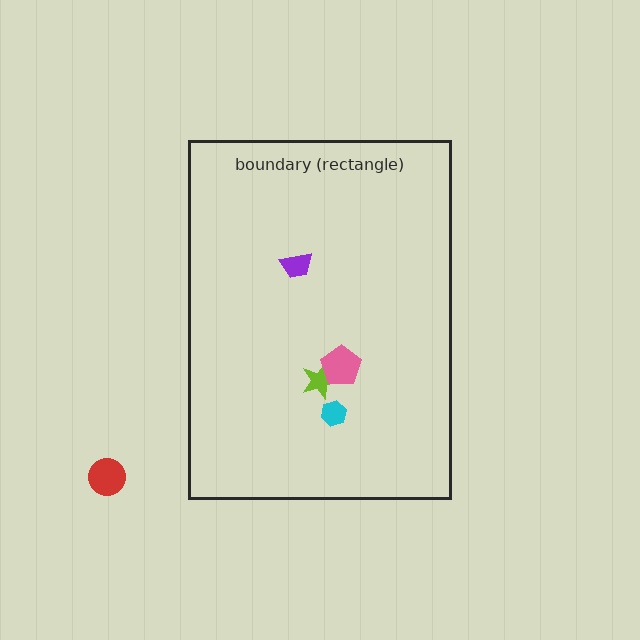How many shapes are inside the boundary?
4 inside, 1 outside.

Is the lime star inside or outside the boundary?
Inside.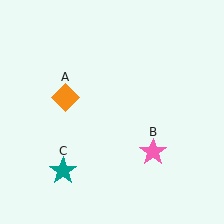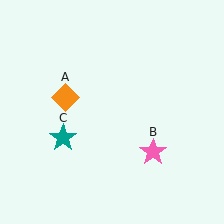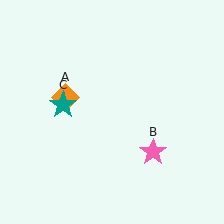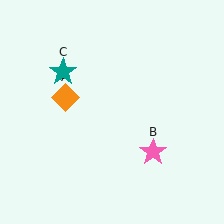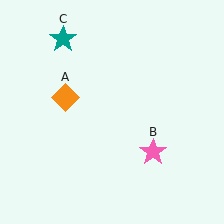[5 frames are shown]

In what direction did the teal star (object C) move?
The teal star (object C) moved up.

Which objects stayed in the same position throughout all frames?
Orange diamond (object A) and pink star (object B) remained stationary.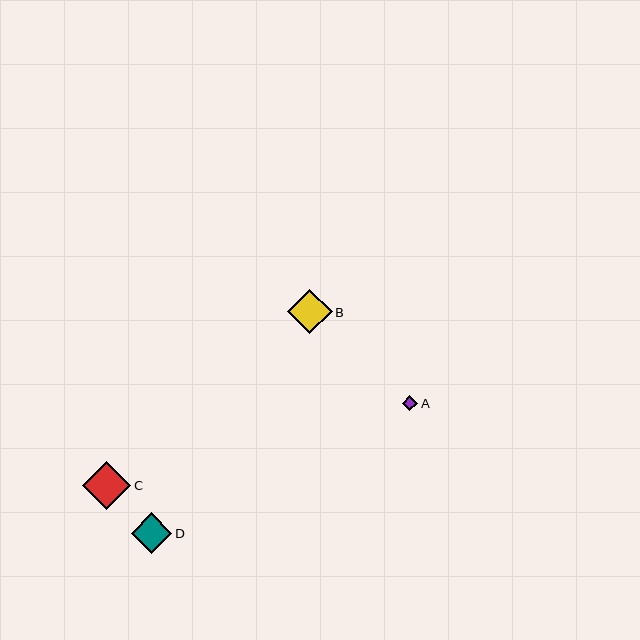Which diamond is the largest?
Diamond C is the largest with a size of approximately 49 pixels.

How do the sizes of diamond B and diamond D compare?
Diamond B and diamond D are approximately the same size.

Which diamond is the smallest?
Diamond A is the smallest with a size of approximately 15 pixels.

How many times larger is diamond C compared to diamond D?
Diamond C is approximately 1.2 times the size of diamond D.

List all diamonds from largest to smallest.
From largest to smallest: C, B, D, A.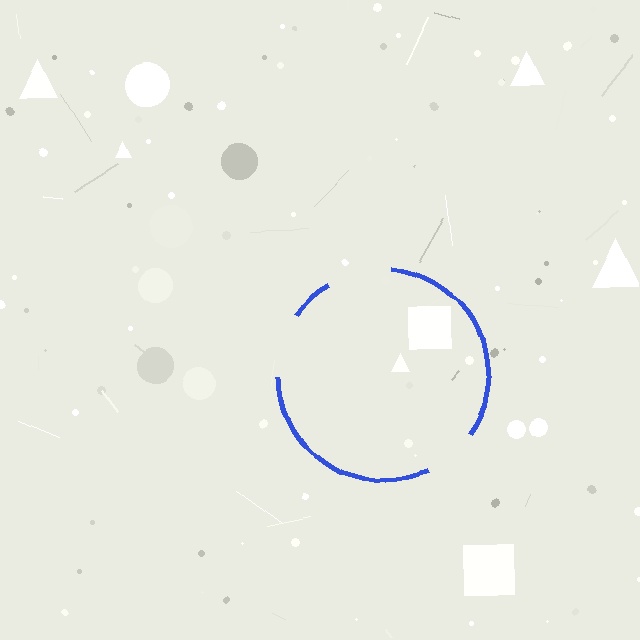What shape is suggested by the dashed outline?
The dashed outline suggests a circle.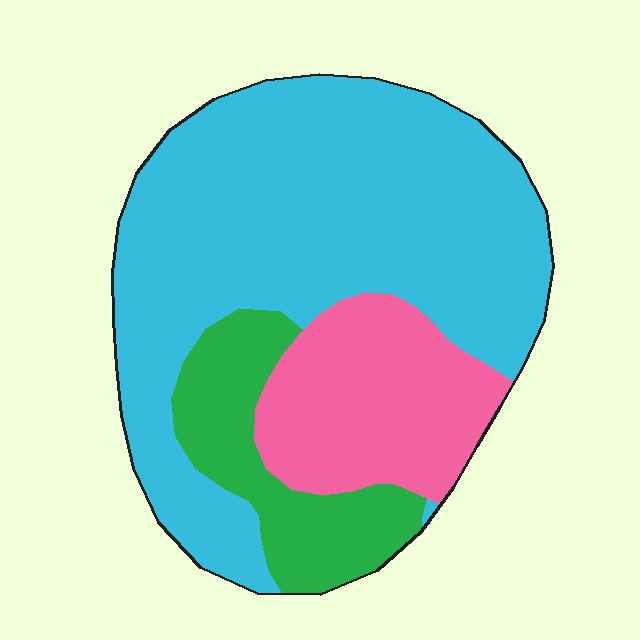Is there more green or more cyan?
Cyan.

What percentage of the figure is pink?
Pink takes up about one fifth (1/5) of the figure.